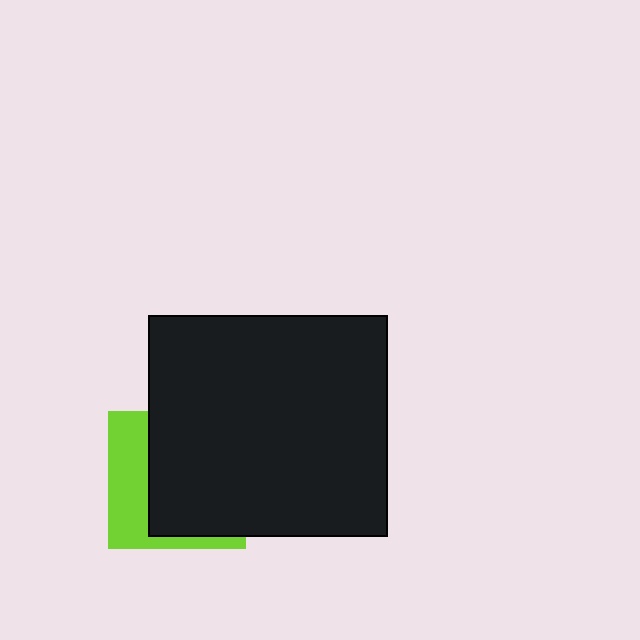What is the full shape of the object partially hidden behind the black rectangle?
The partially hidden object is a lime square.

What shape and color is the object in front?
The object in front is a black rectangle.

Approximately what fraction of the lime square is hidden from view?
Roughly 65% of the lime square is hidden behind the black rectangle.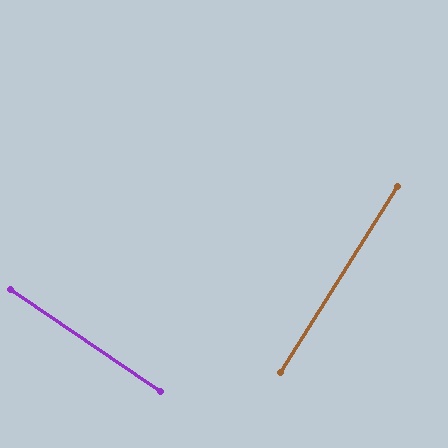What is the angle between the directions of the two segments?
Approximately 88 degrees.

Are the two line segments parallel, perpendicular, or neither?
Perpendicular — they meet at approximately 88°.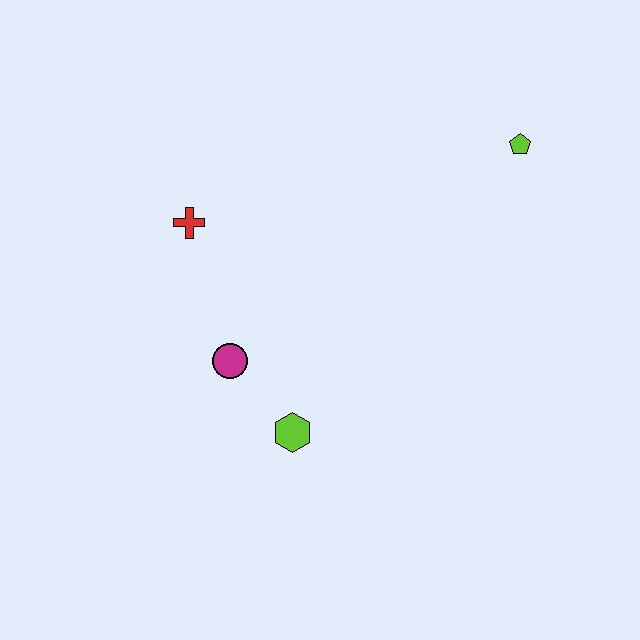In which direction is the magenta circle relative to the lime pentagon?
The magenta circle is to the left of the lime pentagon.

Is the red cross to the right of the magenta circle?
No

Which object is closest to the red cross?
The magenta circle is closest to the red cross.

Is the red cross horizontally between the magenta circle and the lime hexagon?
No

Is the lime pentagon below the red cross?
No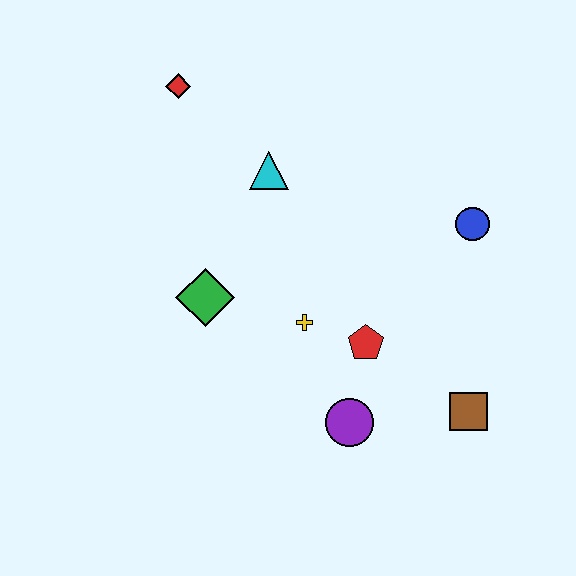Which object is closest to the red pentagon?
The yellow cross is closest to the red pentagon.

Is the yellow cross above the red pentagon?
Yes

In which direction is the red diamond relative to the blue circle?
The red diamond is to the left of the blue circle.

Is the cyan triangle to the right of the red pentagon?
No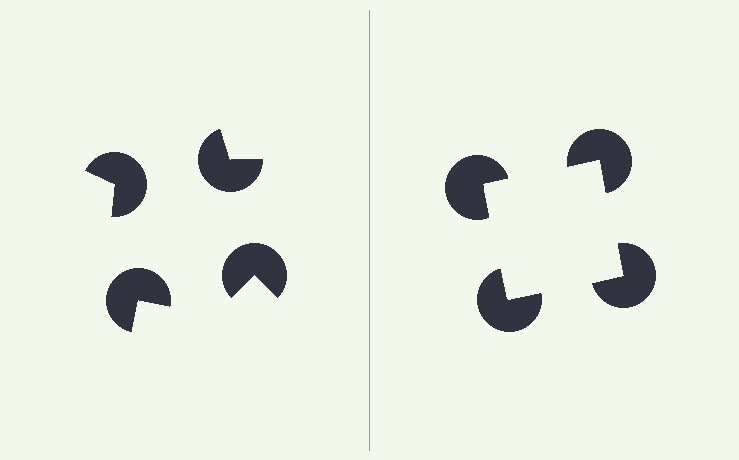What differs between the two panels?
The pac-man discs are positioned identically on both sides; only the wedge orientations differ. On the right they align to a square; on the left they are misaligned.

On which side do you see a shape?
An illusory square appears on the right side. On the left side the wedge cuts are rotated, so no coherent shape forms.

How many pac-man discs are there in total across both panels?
8 — 4 on each side.